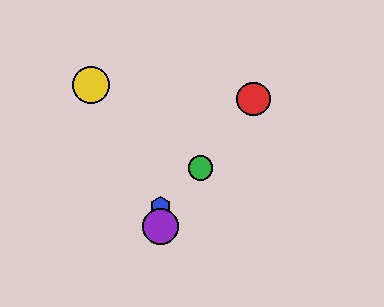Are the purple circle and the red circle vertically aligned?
No, the purple circle is at x≈160 and the red circle is at x≈254.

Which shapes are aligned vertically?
The blue hexagon, the purple circle are aligned vertically.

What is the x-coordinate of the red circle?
The red circle is at x≈254.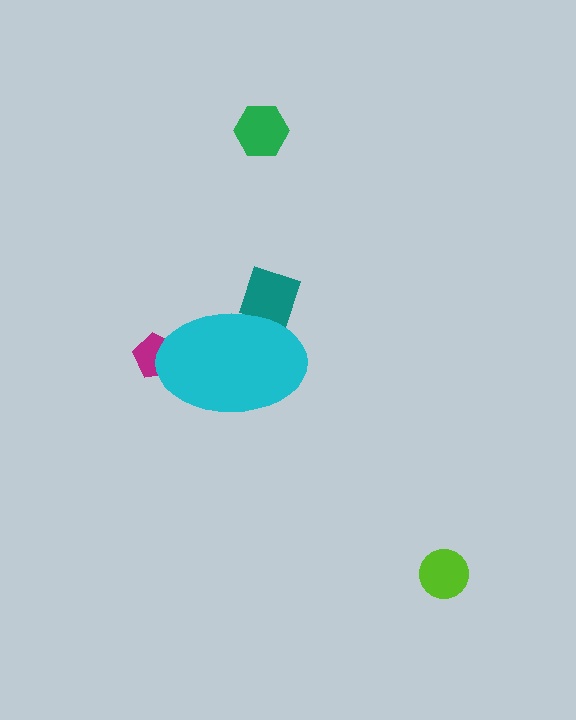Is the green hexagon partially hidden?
No, the green hexagon is fully visible.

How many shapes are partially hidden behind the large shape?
2 shapes are partially hidden.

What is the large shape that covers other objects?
A cyan ellipse.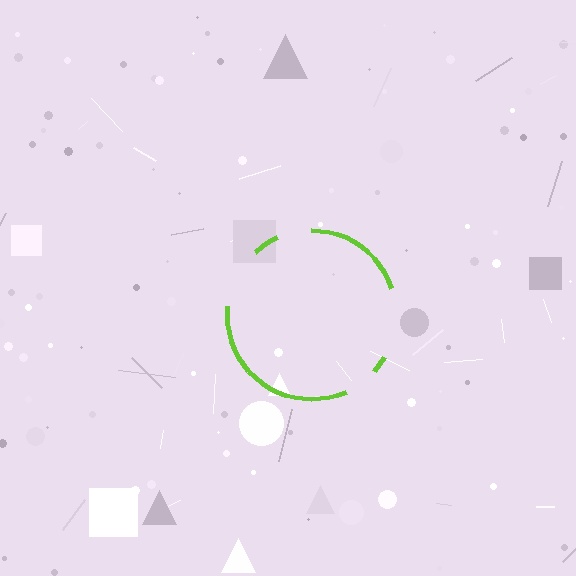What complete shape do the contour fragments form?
The contour fragments form a circle.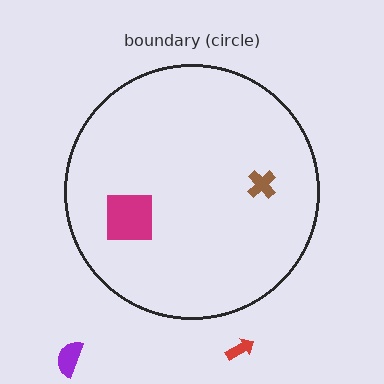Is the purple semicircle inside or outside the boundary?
Outside.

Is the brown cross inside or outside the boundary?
Inside.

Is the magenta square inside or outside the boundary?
Inside.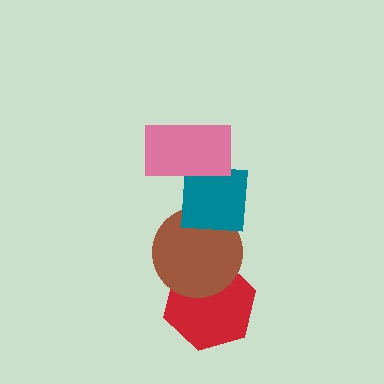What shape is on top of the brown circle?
The teal square is on top of the brown circle.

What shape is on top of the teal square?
The pink rectangle is on top of the teal square.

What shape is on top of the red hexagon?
The brown circle is on top of the red hexagon.